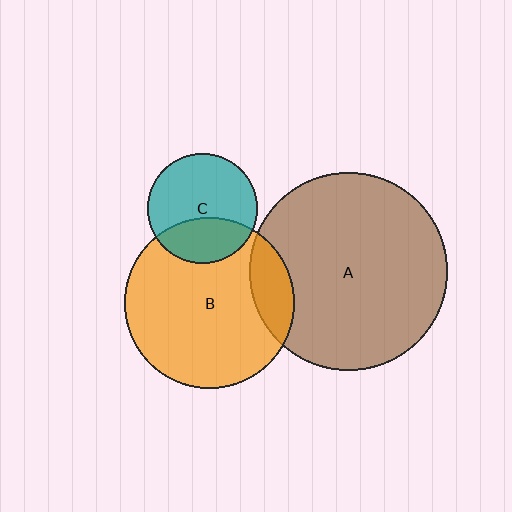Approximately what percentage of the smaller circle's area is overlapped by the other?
Approximately 35%.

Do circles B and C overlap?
Yes.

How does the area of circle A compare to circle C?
Approximately 3.2 times.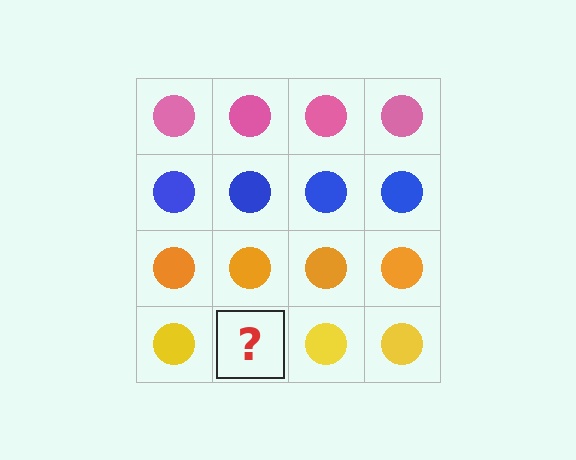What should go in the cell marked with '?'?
The missing cell should contain a yellow circle.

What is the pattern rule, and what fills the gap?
The rule is that each row has a consistent color. The gap should be filled with a yellow circle.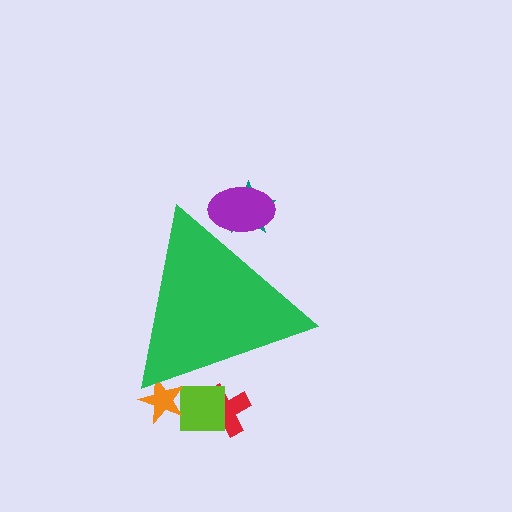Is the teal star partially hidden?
Yes, the teal star is partially hidden behind the green triangle.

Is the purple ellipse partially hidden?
Yes, the purple ellipse is partially hidden behind the green triangle.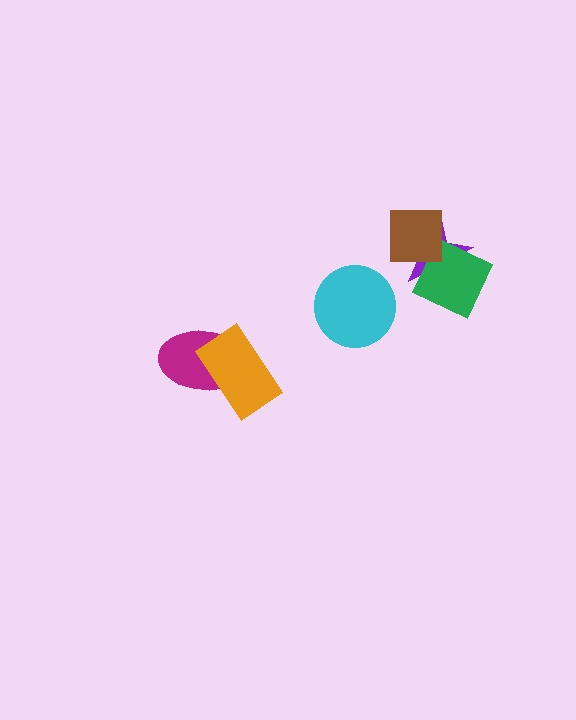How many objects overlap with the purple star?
2 objects overlap with the purple star.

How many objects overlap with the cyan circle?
0 objects overlap with the cyan circle.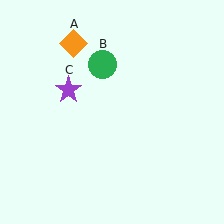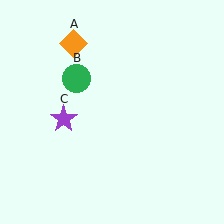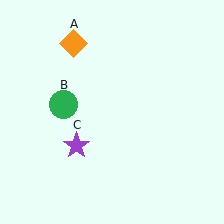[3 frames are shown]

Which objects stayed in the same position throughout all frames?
Orange diamond (object A) remained stationary.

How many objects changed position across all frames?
2 objects changed position: green circle (object B), purple star (object C).